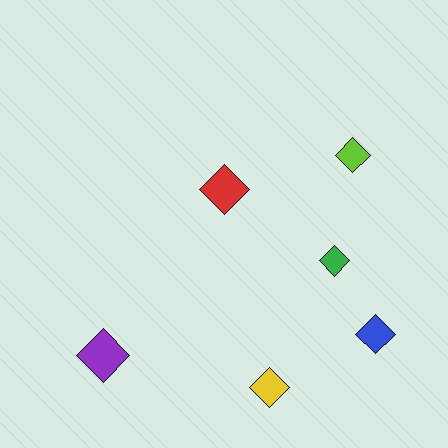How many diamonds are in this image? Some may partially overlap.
There are 6 diamonds.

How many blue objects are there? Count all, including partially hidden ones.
There is 1 blue object.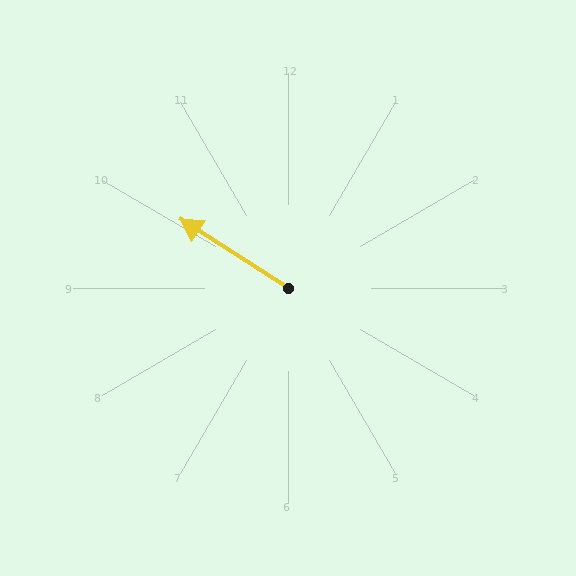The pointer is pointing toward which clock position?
Roughly 10 o'clock.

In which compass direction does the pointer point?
Northwest.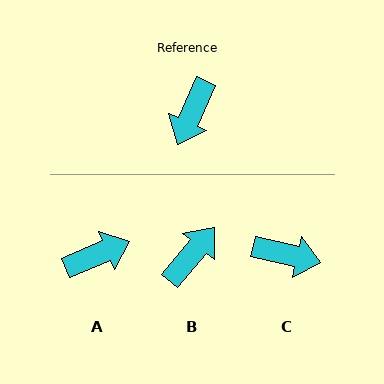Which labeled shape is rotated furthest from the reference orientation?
B, about 165 degrees away.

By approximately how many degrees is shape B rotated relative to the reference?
Approximately 165 degrees counter-clockwise.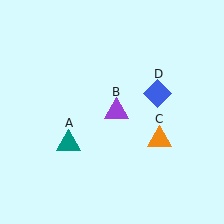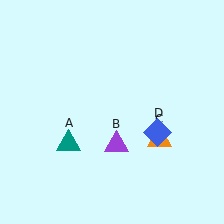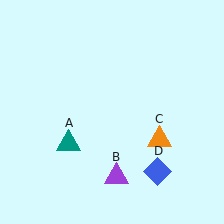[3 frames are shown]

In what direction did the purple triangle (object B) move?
The purple triangle (object B) moved down.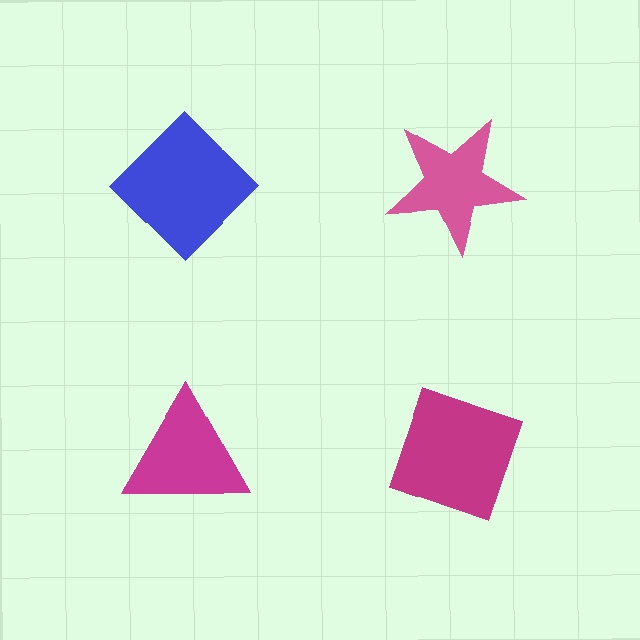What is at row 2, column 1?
A magenta triangle.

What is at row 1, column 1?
A blue diamond.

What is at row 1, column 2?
A pink star.